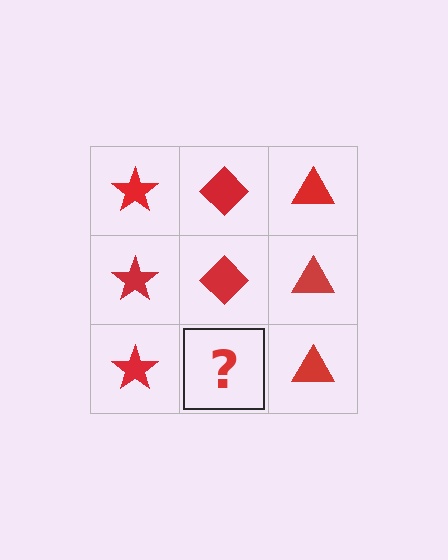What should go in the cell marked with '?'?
The missing cell should contain a red diamond.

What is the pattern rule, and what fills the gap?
The rule is that each column has a consistent shape. The gap should be filled with a red diamond.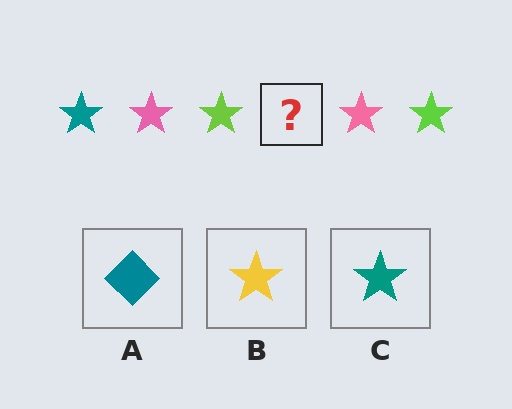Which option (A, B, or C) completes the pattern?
C.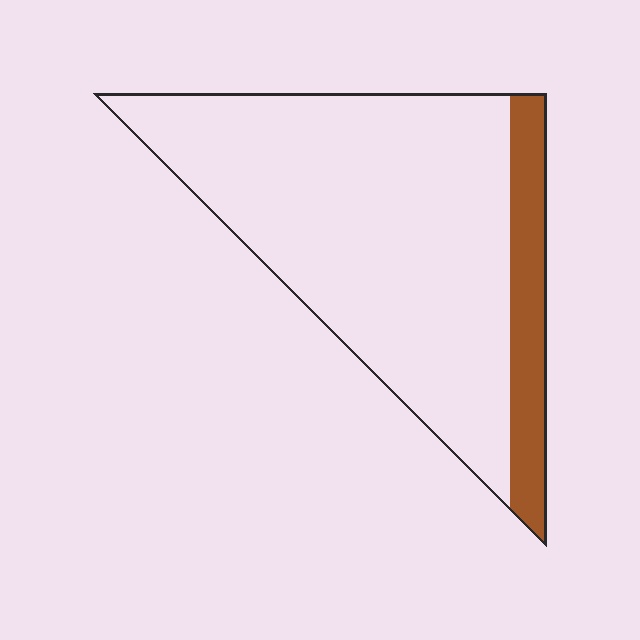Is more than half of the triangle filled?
No.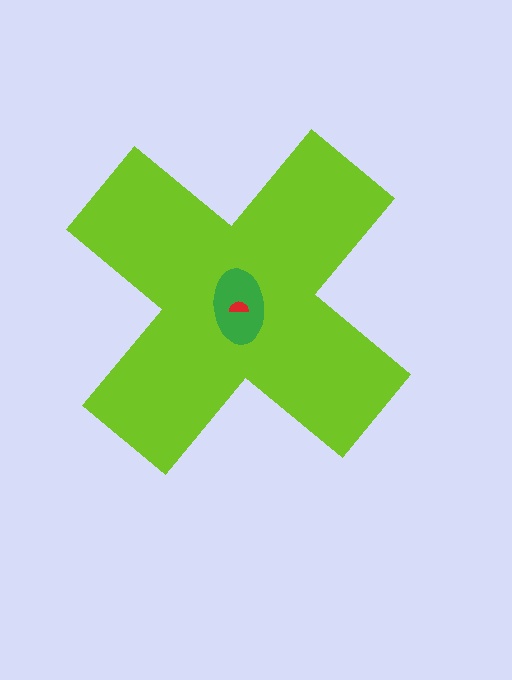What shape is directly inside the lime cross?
The green ellipse.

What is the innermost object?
The red semicircle.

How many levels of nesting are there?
3.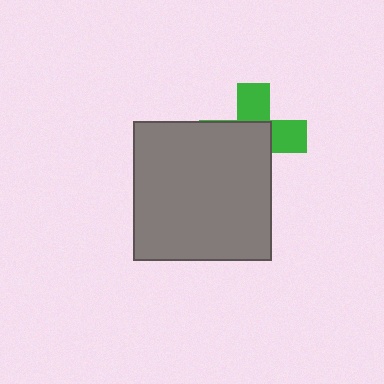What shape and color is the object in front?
The object in front is a gray square.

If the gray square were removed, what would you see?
You would see the complete green cross.